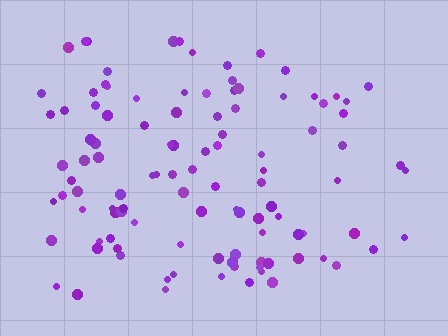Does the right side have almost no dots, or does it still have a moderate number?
Still a moderate number, just noticeably fewer than the left.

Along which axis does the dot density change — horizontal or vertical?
Horizontal.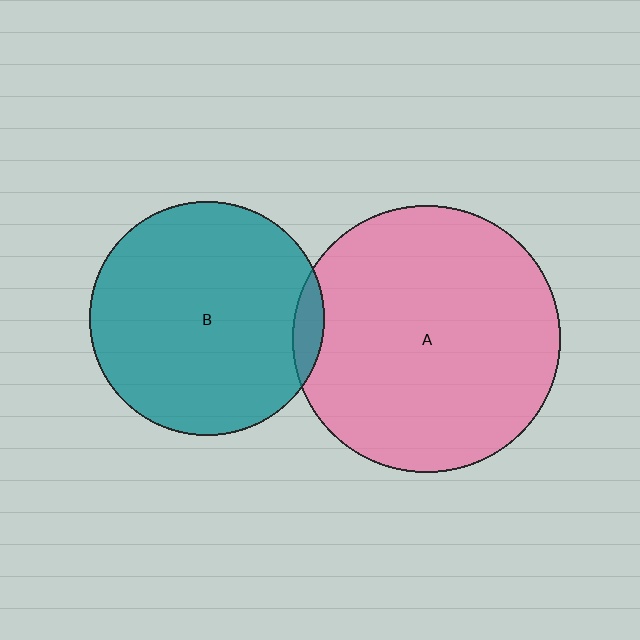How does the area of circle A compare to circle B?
Approximately 1.3 times.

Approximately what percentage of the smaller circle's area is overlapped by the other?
Approximately 5%.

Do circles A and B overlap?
Yes.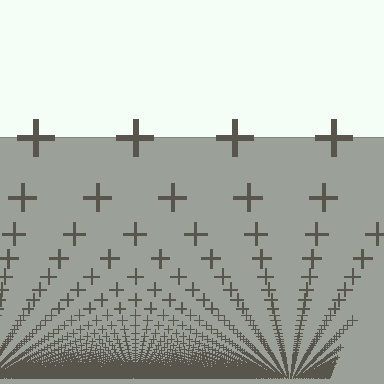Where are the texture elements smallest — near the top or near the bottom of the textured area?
Near the bottom.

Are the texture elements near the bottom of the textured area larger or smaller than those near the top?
Smaller. The gradient is inverted — elements near the bottom are smaller and denser.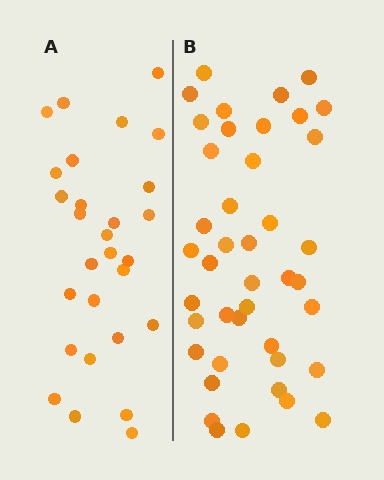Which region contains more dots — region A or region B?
Region B (the right region) has more dots.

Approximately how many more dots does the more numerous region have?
Region B has approximately 15 more dots than region A.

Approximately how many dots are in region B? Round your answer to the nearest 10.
About 40 dots. (The exact count is 42, which rounds to 40.)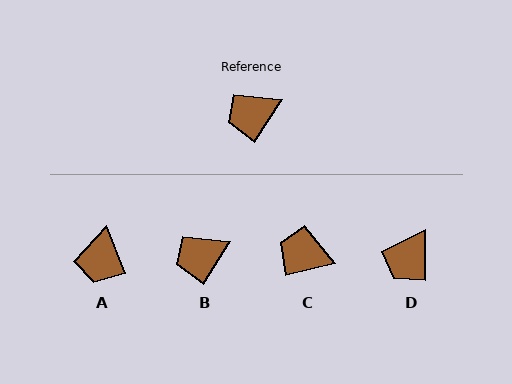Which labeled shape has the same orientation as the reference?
B.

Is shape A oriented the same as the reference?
No, it is off by about 54 degrees.